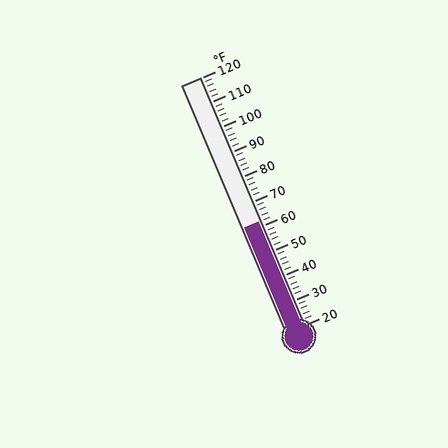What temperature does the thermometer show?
The thermometer shows approximately 62°F.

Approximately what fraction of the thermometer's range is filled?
The thermometer is filled to approximately 40% of its range.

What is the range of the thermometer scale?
The thermometer scale ranges from 20°F to 120°F.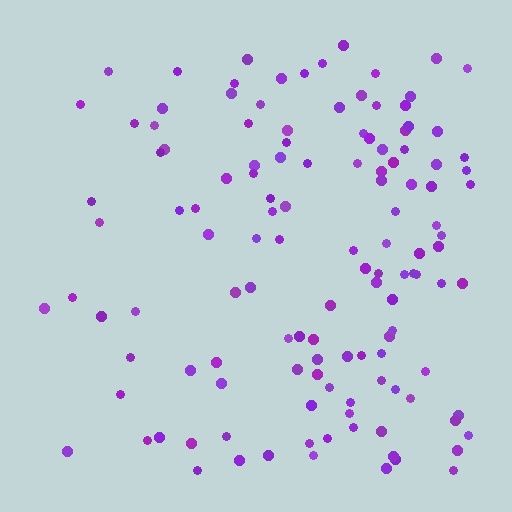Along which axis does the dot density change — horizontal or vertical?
Horizontal.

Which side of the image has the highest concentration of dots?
The right.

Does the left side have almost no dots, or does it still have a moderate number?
Still a moderate number, just noticeably fewer than the right.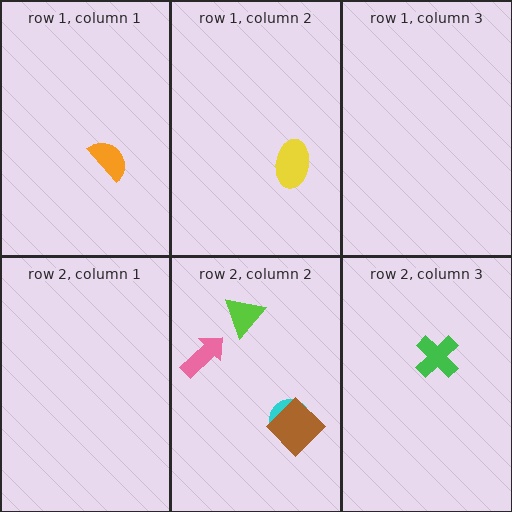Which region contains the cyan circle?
The row 2, column 2 region.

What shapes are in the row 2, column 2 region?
The cyan circle, the brown diamond, the pink arrow, the lime triangle.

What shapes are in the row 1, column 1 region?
The orange semicircle.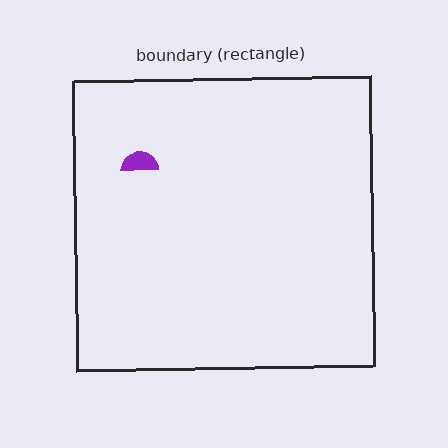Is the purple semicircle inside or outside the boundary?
Inside.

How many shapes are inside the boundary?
1 inside, 0 outside.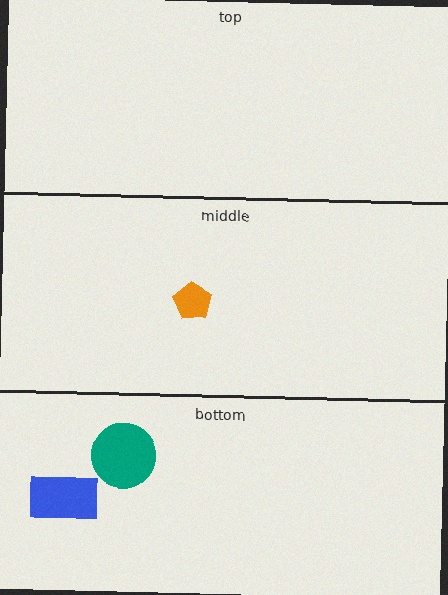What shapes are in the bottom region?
The teal circle, the blue rectangle.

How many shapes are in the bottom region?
2.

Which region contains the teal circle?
The bottom region.